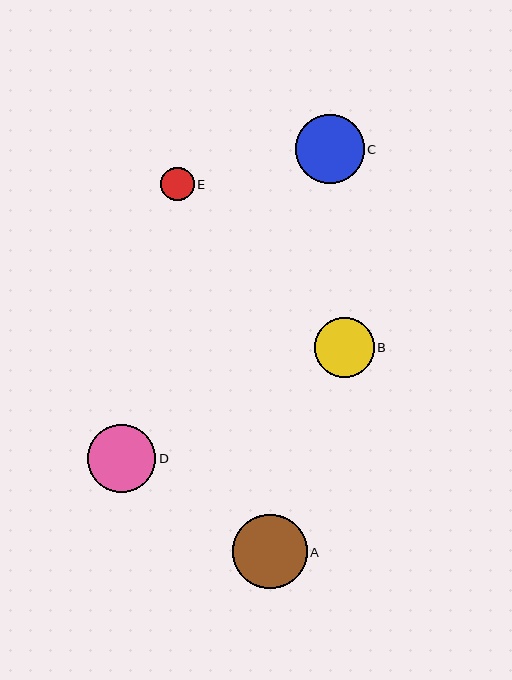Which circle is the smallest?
Circle E is the smallest with a size of approximately 33 pixels.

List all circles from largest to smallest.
From largest to smallest: A, C, D, B, E.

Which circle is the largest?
Circle A is the largest with a size of approximately 74 pixels.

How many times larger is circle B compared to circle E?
Circle B is approximately 1.8 times the size of circle E.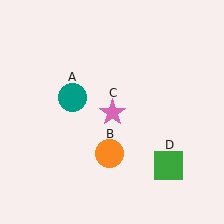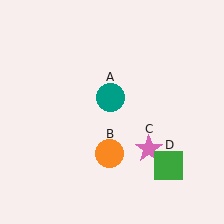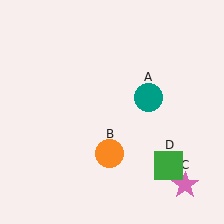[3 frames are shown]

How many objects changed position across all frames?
2 objects changed position: teal circle (object A), pink star (object C).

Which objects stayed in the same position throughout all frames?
Orange circle (object B) and green square (object D) remained stationary.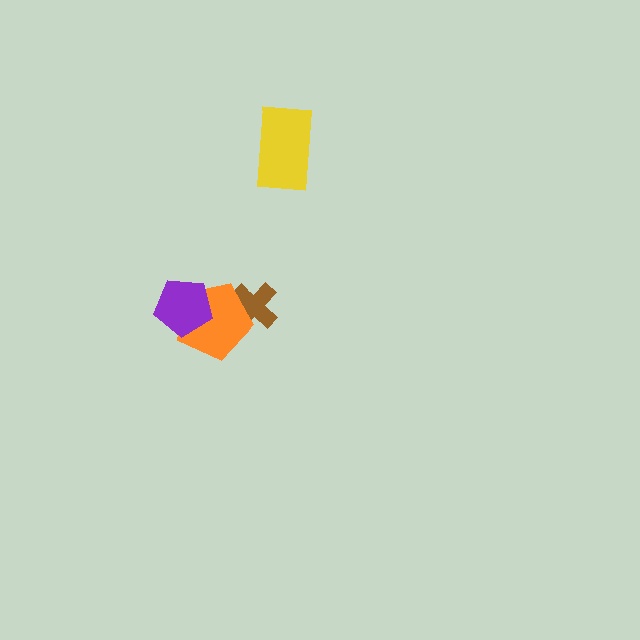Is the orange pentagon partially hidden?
Yes, it is partially covered by another shape.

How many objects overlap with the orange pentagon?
2 objects overlap with the orange pentagon.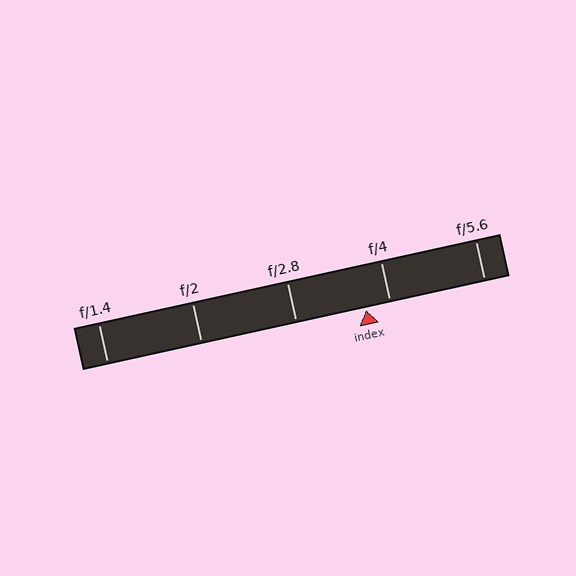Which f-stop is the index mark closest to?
The index mark is closest to f/4.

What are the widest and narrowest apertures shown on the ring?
The widest aperture shown is f/1.4 and the narrowest is f/5.6.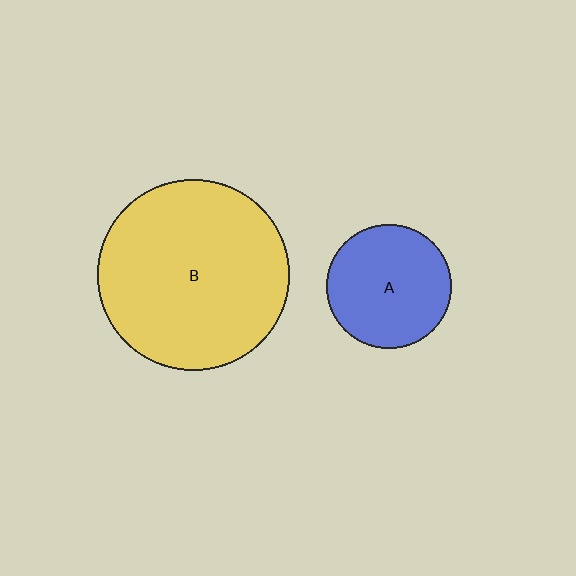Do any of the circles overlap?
No, none of the circles overlap.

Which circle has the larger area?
Circle B (yellow).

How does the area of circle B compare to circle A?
Approximately 2.4 times.